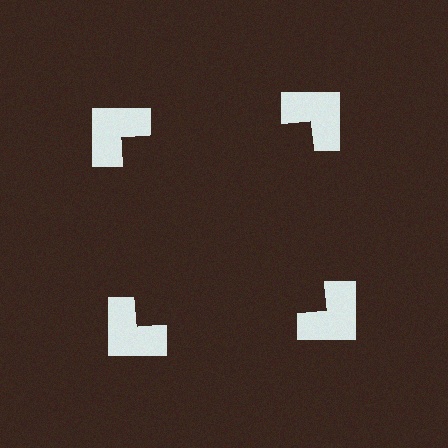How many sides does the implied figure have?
4 sides.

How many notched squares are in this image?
There are 4 — one at each vertex of the illusory square.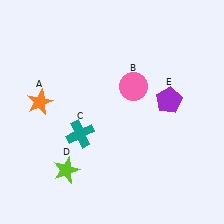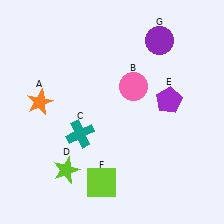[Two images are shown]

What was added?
A lime square (F), a purple circle (G) were added in Image 2.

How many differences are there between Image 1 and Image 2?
There are 2 differences between the two images.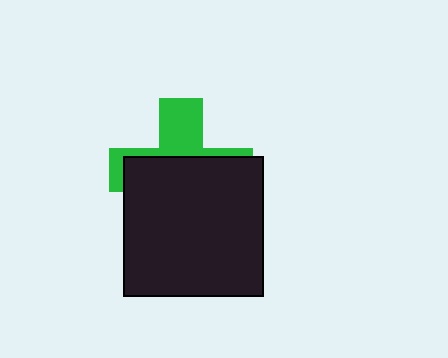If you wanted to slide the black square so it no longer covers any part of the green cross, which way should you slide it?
Slide it down — that is the most direct way to separate the two shapes.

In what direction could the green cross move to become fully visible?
The green cross could move up. That would shift it out from behind the black square entirely.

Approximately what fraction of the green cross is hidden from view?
Roughly 64% of the green cross is hidden behind the black square.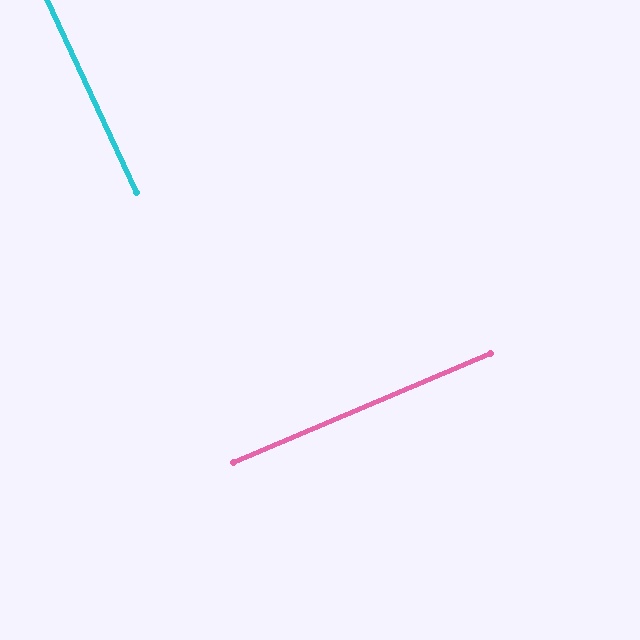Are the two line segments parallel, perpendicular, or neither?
Perpendicular — they meet at approximately 88°.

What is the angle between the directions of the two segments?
Approximately 88 degrees.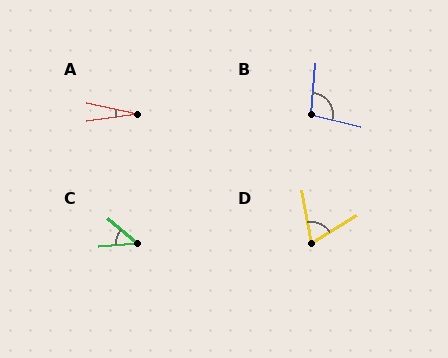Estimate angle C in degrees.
Approximately 44 degrees.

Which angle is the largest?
B, at approximately 99 degrees.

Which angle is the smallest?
A, at approximately 21 degrees.